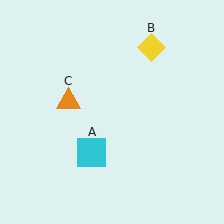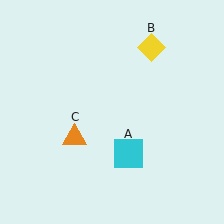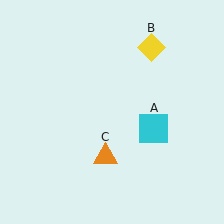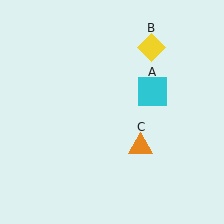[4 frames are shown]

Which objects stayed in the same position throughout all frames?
Yellow diamond (object B) remained stationary.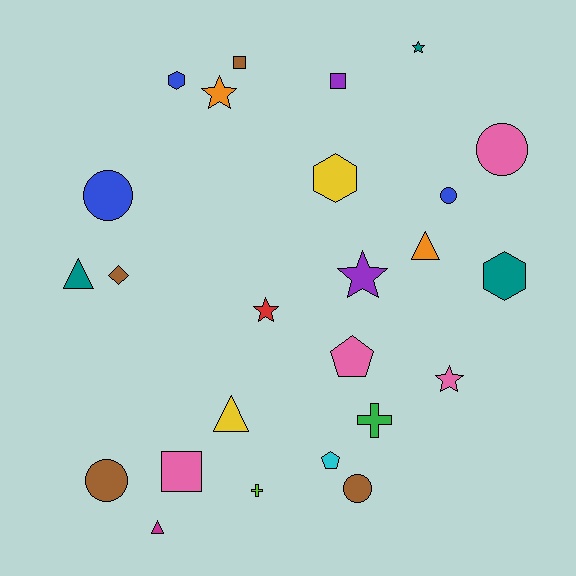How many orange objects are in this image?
There are 2 orange objects.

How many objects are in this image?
There are 25 objects.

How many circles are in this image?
There are 5 circles.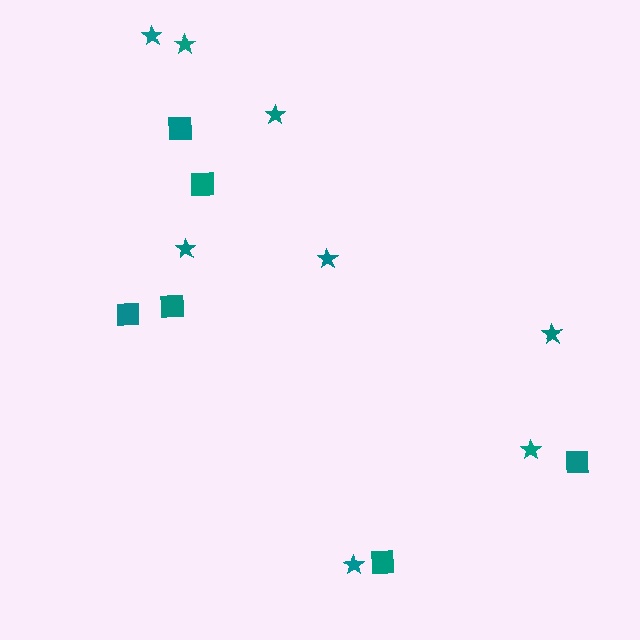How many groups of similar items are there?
There are 2 groups: one group of stars (8) and one group of squares (6).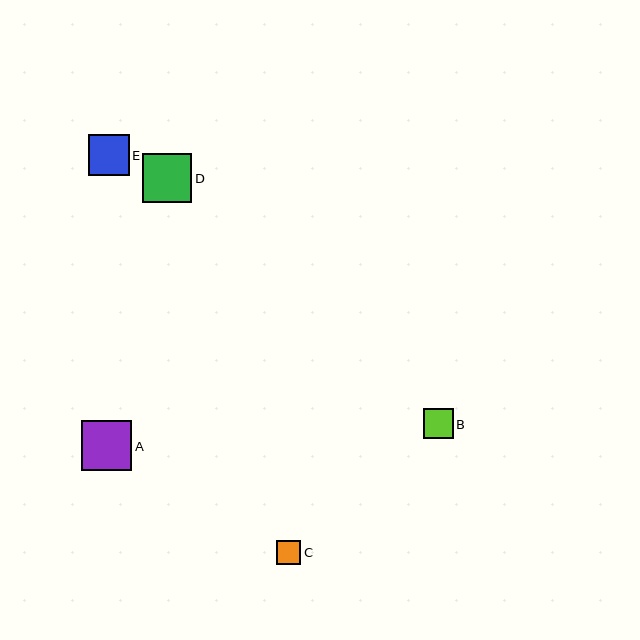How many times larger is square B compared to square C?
Square B is approximately 1.3 times the size of square C.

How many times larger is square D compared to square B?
Square D is approximately 1.6 times the size of square B.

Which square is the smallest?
Square C is the smallest with a size of approximately 24 pixels.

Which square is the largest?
Square A is the largest with a size of approximately 50 pixels.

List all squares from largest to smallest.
From largest to smallest: A, D, E, B, C.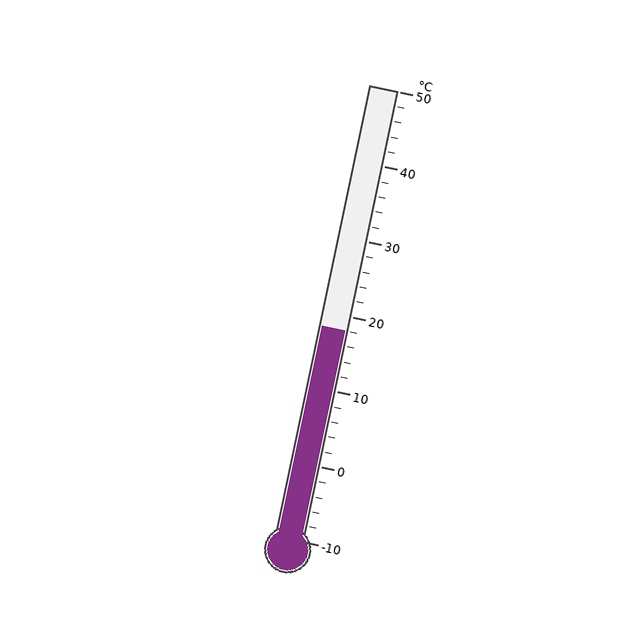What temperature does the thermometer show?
The thermometer shows approximately 18°C.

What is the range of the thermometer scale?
The thermometer scale ranges from -10°C to 50°C.